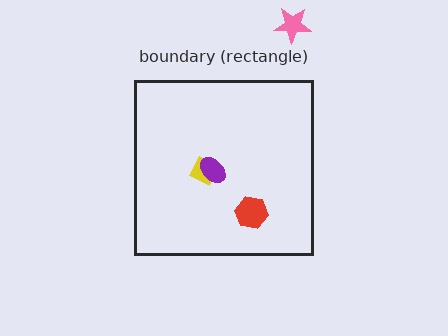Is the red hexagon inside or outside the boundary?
Inside.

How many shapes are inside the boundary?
3 inside, 1 outside.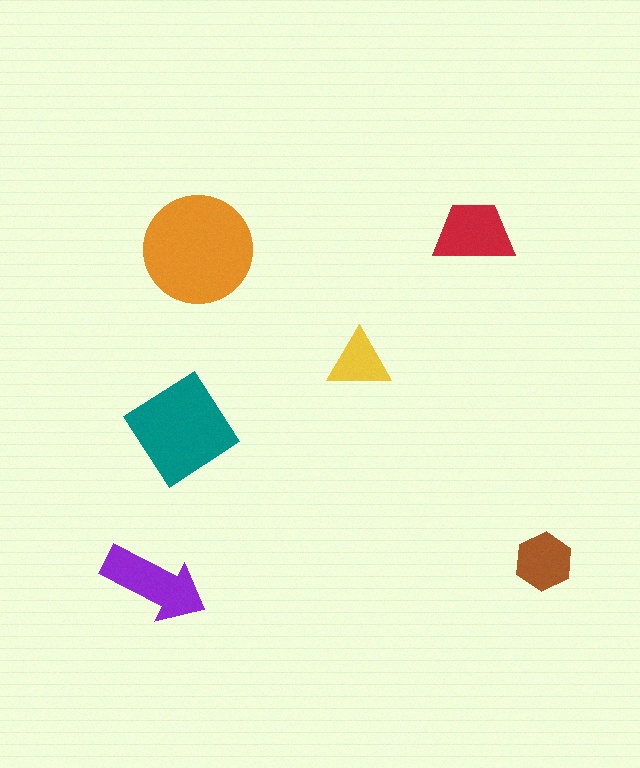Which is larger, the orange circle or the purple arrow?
The orange circle.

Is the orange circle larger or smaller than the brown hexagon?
Larger.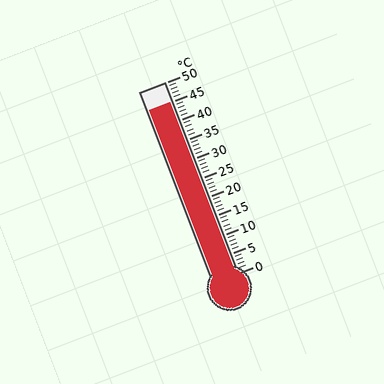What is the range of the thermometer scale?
The thermometer scale ranges from 0°C to 50°C.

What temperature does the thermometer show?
The thermometer shows approximately 45°C.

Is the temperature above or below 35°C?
The temperature is above 35°C.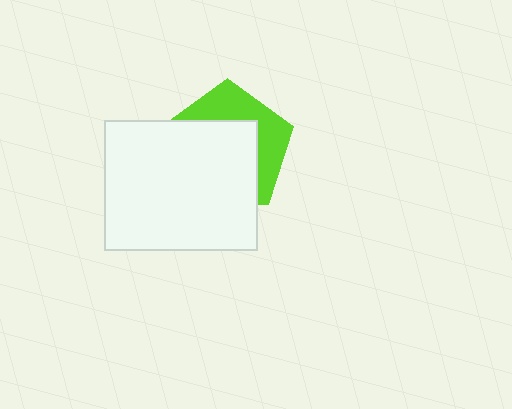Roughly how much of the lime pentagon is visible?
A small part of it is visible (roughly 38%).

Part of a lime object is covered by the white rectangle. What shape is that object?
It is a pentagon.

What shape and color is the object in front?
The object in front is a white rectangle.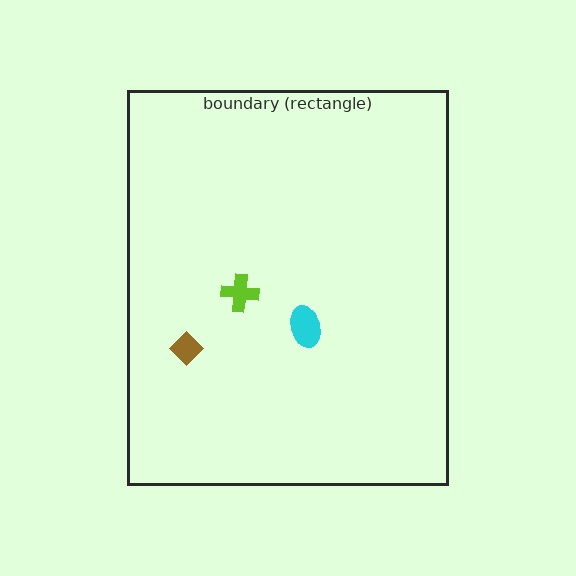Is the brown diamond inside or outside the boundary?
Inside.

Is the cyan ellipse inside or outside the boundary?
Inside.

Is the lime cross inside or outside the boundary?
Inside.